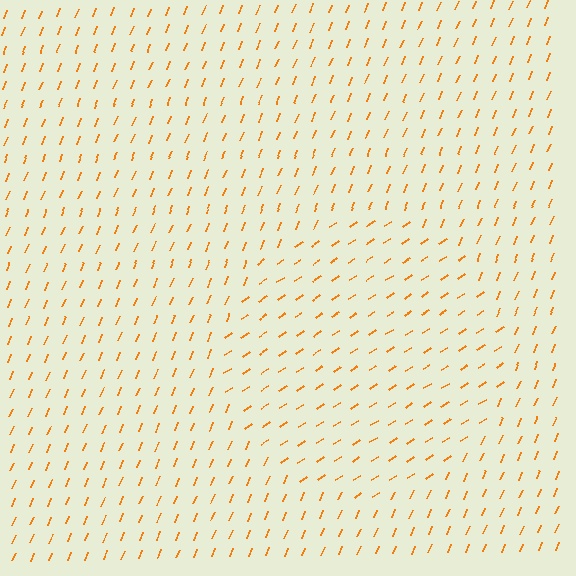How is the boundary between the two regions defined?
The boundary is defined purely by a change in line orientation (approximately 34 degrees difference). All lines are the same color and thickness.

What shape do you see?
I see a circle.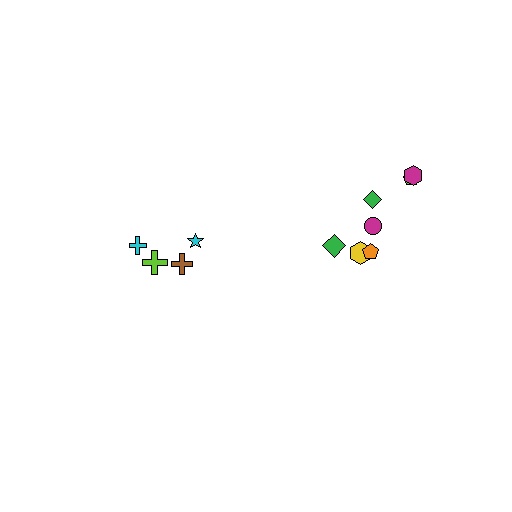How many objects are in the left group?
There are 4 objects.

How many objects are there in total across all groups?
There are 11 objects.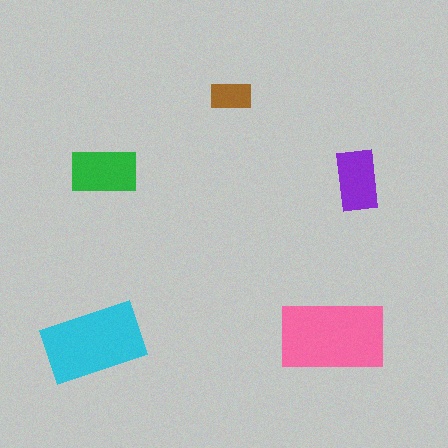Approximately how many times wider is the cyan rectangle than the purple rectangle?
About 1.5 times wider.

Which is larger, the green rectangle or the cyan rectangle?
The cyan one.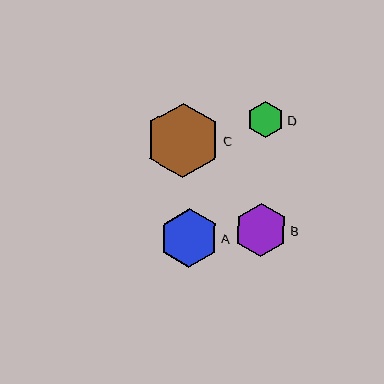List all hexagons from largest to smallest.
From largest to smallest: C, A, B, D.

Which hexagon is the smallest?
Hexagon D is the smallest with a size of approximately 37 pixels.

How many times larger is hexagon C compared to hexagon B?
Hexagon C is approximately 1.4 times the size of hexagon B.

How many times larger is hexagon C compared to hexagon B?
Hexagon C is approximately 1.4 times the size of hexagon B.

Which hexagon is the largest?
Hexagon C is the largest with a size of approximately 75 pixels.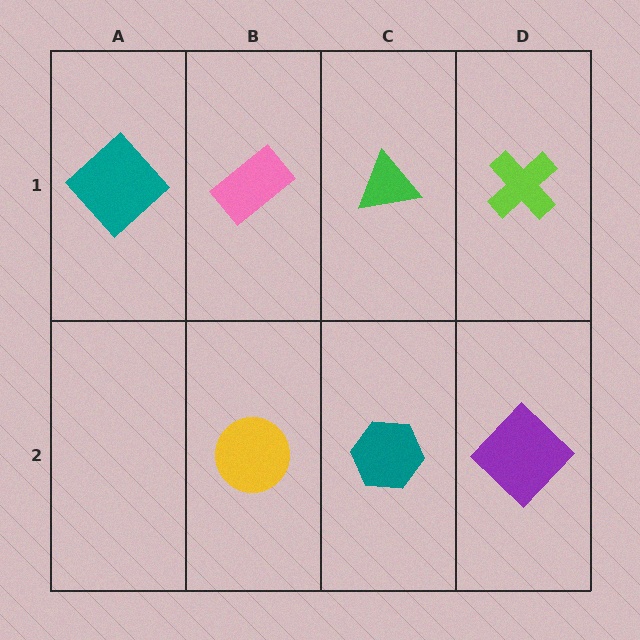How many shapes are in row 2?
3 shapes.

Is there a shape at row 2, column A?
No, that cell is empty.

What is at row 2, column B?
A yellow circle.